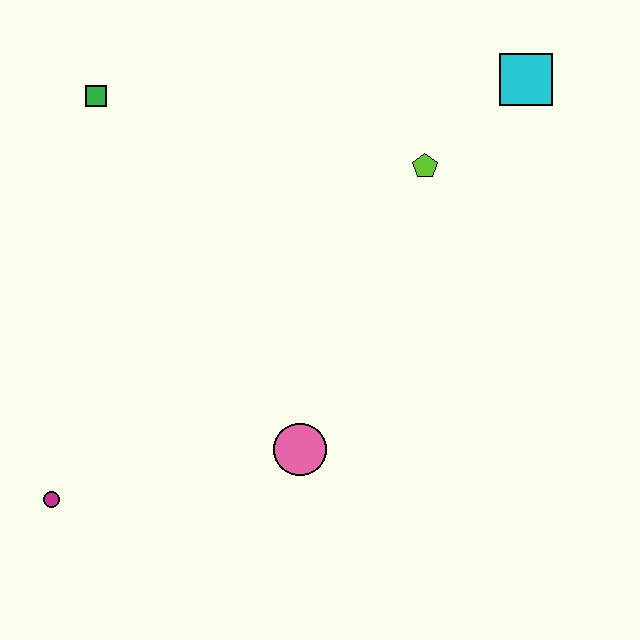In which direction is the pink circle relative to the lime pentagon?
The pink circle is below the lime pentagon.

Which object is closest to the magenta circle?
The pink circle is closest to the magenta circle.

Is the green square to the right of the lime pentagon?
No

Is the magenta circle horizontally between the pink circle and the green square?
No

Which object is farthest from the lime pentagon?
The magenta circle is farthest from the lime pentagon.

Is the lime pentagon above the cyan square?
No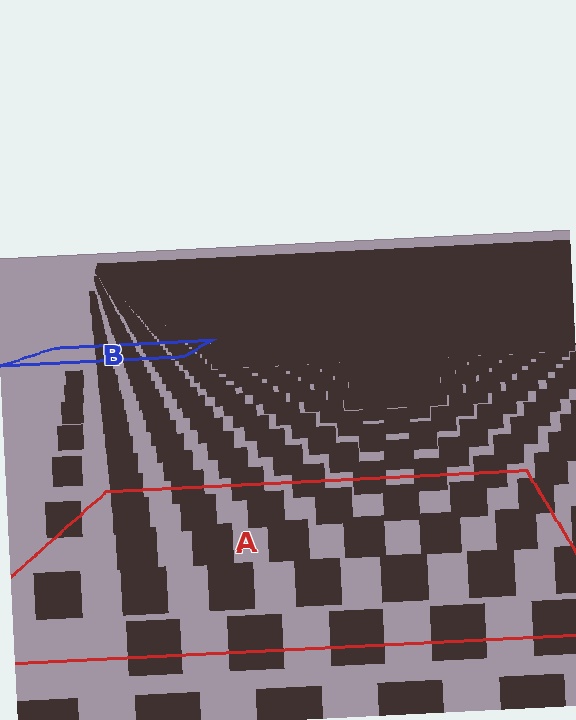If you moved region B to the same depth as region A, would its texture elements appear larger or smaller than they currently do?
They would appear larger. At a closer depth, the same texture elements are projected at a bigger on-screen size.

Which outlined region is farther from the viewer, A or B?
Region B is farther from the viewer — the texture elements inside it appear smaller and more densely packed.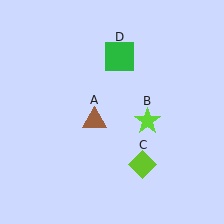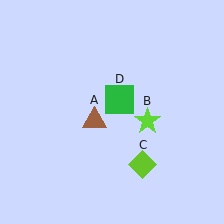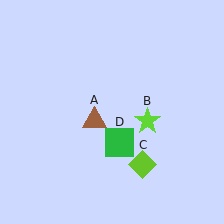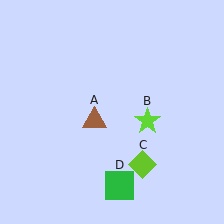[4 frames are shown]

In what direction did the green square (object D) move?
The green square (object D) moved down.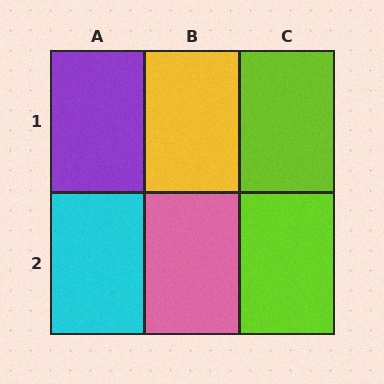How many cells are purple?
1 cell is purple.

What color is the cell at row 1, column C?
Lime.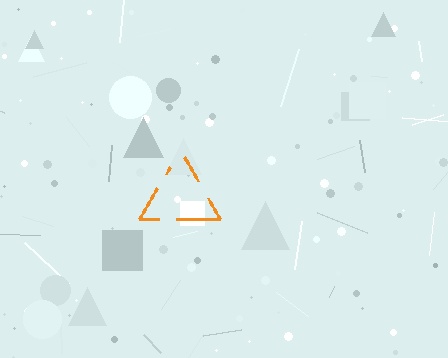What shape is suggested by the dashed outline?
The dashed outline suggests a triangle.